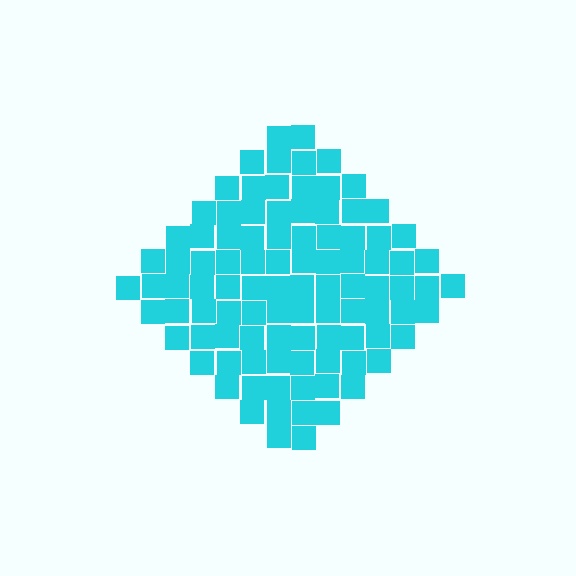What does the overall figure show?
The overall figure shows a diamond.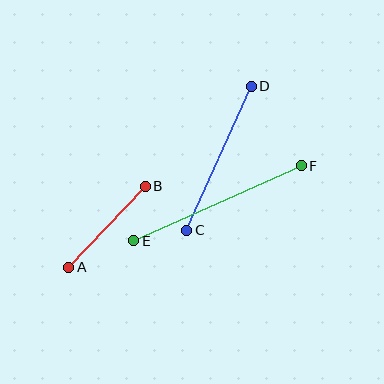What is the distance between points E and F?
The distance is approximately 184 pixels.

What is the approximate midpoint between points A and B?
The midpoint is at approximately (107, 227) pixels.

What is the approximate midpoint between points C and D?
The midpoint is at approximately (219, 158) pixels.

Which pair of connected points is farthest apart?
Points E and F are farthest apart.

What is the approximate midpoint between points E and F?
The midpoint is at approximately (217, 203) pixels.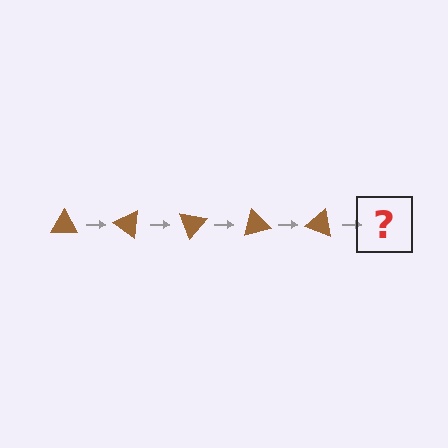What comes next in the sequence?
The next element should be a brown triangle rotated 175 degrees.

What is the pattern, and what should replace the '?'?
The pattern is that the triangle rotates 35 degrees each step. The '?' should be a brown triangle rotated 175 degrees.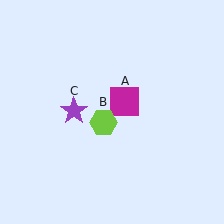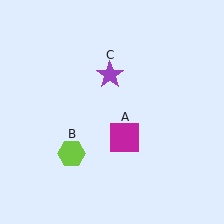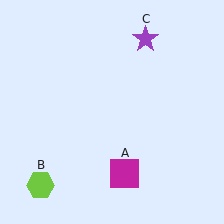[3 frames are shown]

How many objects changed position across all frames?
3 objects changed position: magenta square (object A), lime hexagon (object B), purple star (object C).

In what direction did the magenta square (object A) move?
The magenta square (object A) moved down.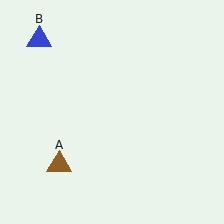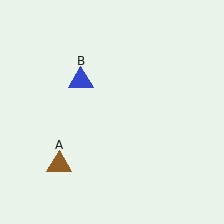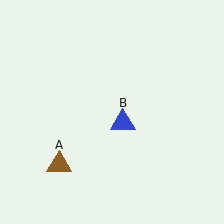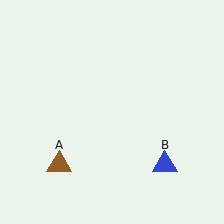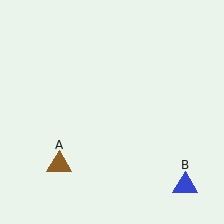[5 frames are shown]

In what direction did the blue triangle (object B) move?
The blue triangle (object B) moved down and to the right.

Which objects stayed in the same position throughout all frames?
Brown triangle (object A) remained stationary.